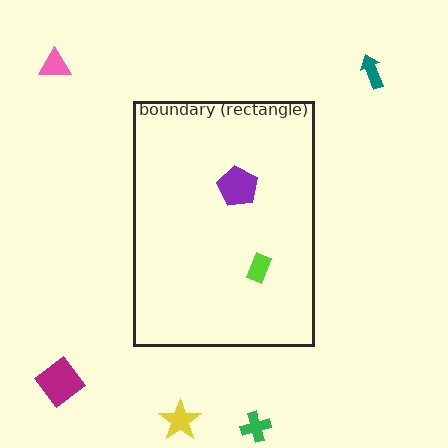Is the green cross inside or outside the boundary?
Outside.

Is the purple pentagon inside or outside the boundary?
Inside.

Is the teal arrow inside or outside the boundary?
Outside.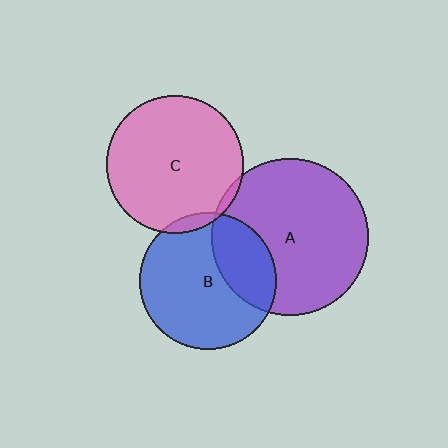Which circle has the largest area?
Circle A (purple).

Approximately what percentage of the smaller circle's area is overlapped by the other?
Approximately 5%.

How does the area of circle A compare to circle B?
Approximately 1.3 times.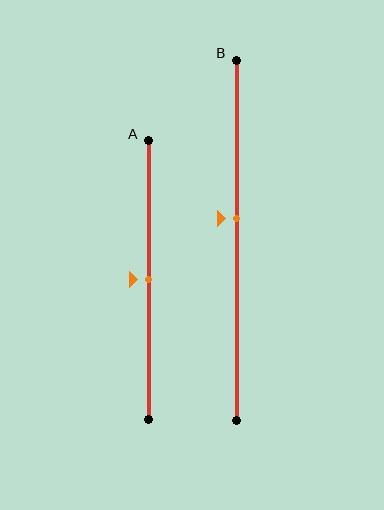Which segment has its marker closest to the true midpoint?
Segment A has its marker closest to the true midpoint.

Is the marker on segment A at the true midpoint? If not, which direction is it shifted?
Yes, the marker on segment A is at the true midpoint.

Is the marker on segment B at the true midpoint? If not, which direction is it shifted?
No, the marker on segment B is shifted upward by about 6% of the segment length.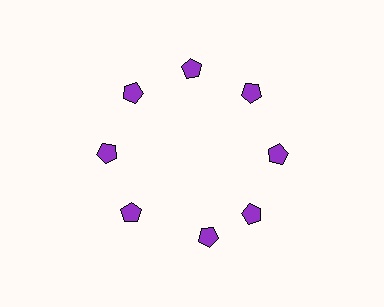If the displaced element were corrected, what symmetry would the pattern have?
It would have 8-fold rotational symmetry — the pattern would map onto itself every 45 degrees.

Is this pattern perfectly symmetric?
No. The 8 purple pentagons are arranged in a ring, but one element near the 6 o'clock position is rotated out of alignment along the ring, breaking the 8-fold rotational symmetry.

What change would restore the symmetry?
The symmetry would be restored by rotating it back into even spacing with its neighbors so that all 8 pentagons sit at equal angles and equal distance from the center.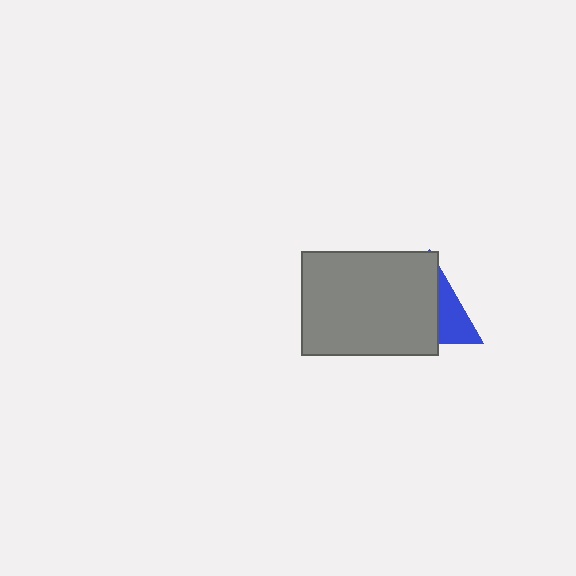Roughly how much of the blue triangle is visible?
A small part of it is visible (roughly 33%).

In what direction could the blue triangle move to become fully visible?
The blue triangle could move right. That would shift it out from behind the gray rectangle entirely.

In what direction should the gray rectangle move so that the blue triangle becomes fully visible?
The gray rectangle should move left. That is the shortest direction to clear the overlap and leave the blue triangle fully visible.